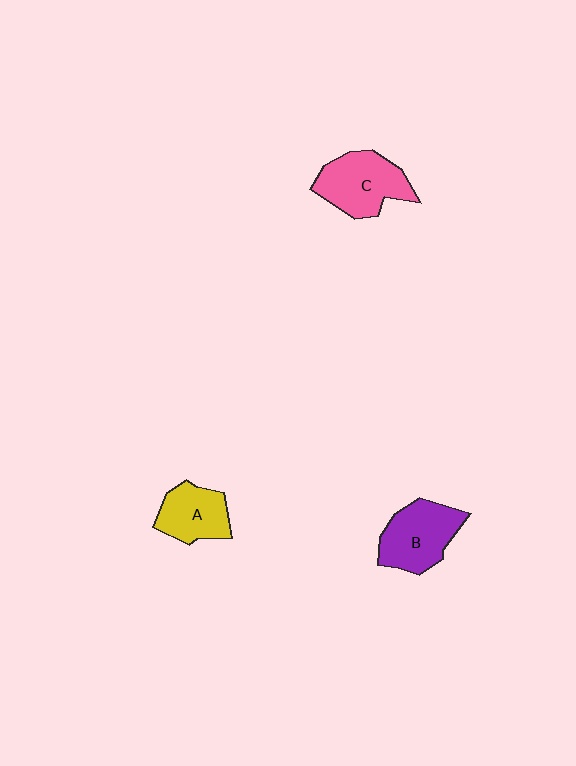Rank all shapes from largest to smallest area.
From largest to smallest: C (pink), B (purple), A (yellow).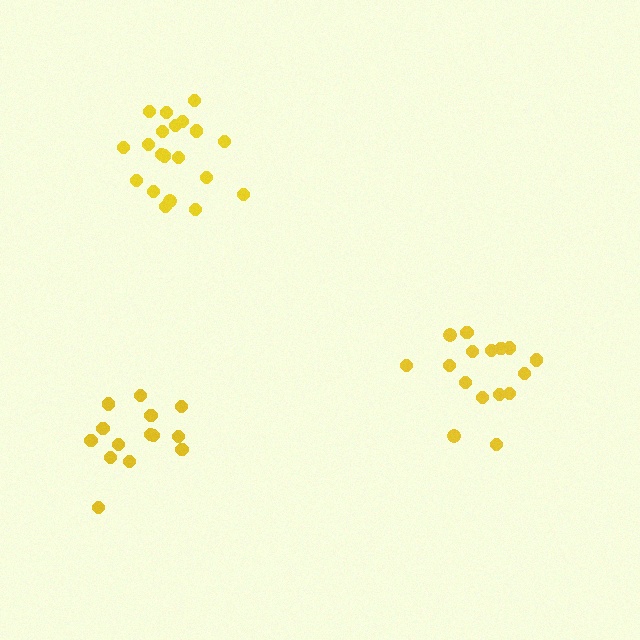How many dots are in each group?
Group 1: 14 dots, Group 2: 16 dots, Group 3: 20 dots (50 total).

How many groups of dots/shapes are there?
There are 3 groups.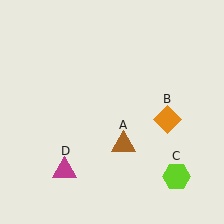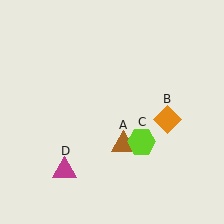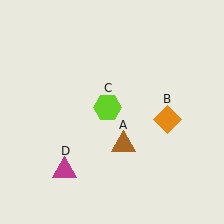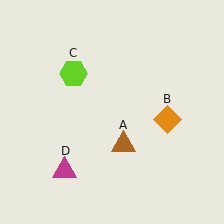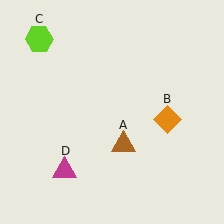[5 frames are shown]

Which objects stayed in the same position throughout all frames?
Brown triangle (object A) and orange diamond (object B) and magenta triangle (object D) remained stationary.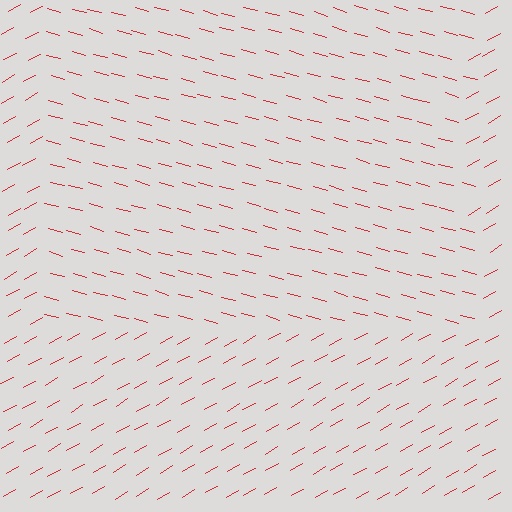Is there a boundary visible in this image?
Yes, there is a texture boundary formed by a change in line orientation.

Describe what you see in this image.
The image is filled with small red line segments. A rectangle region in the image has lines oriented differently from the surrounding lines, creating a visible texture boundary.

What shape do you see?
I see a rectangle.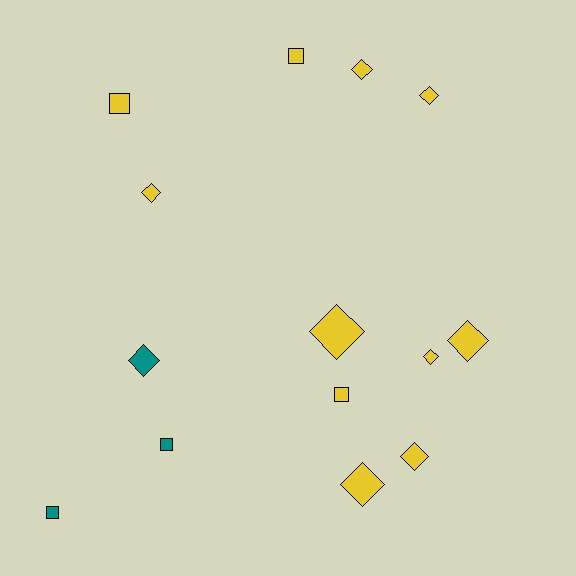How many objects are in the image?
There are 14 objects.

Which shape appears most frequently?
Diamond, with 9 objects.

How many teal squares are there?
There are 2 teal squares.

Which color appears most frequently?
Yellow, with 11 objects.